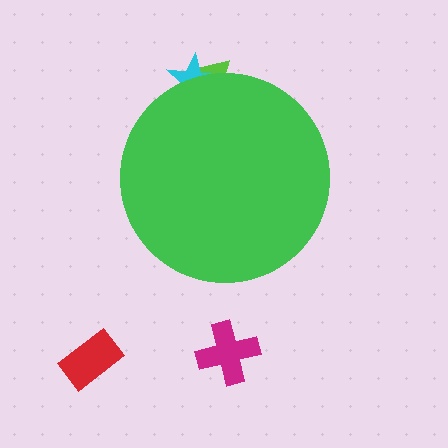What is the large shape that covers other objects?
A green circle.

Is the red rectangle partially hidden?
No, the red rectangle is fully visible.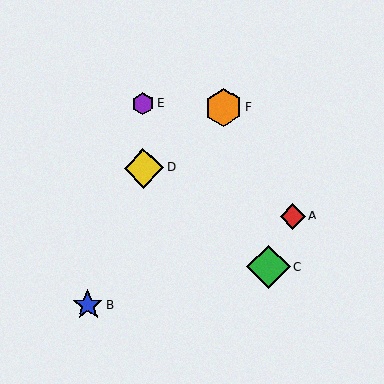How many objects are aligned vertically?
2 objects (D, E) are aligned vertically.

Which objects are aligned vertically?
Objects D, E are aligned vertically.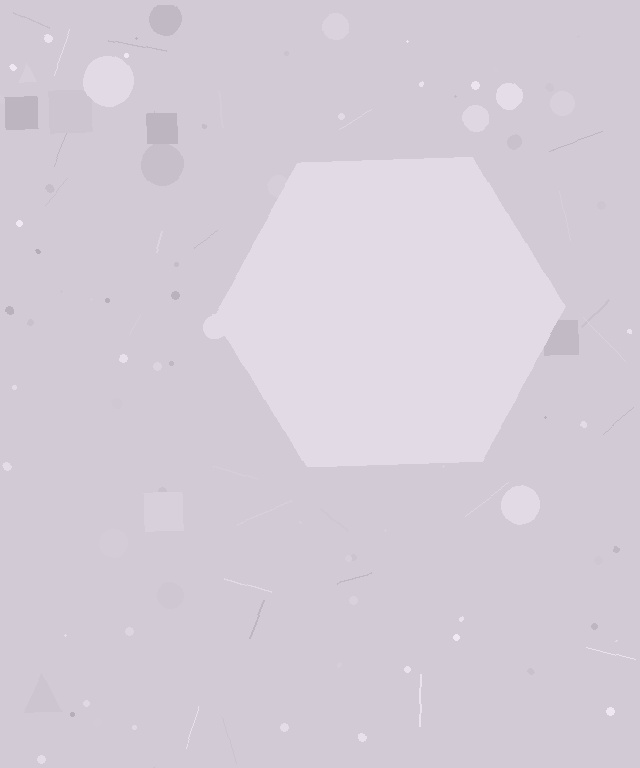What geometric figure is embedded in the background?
A hexagon is embedded in the background.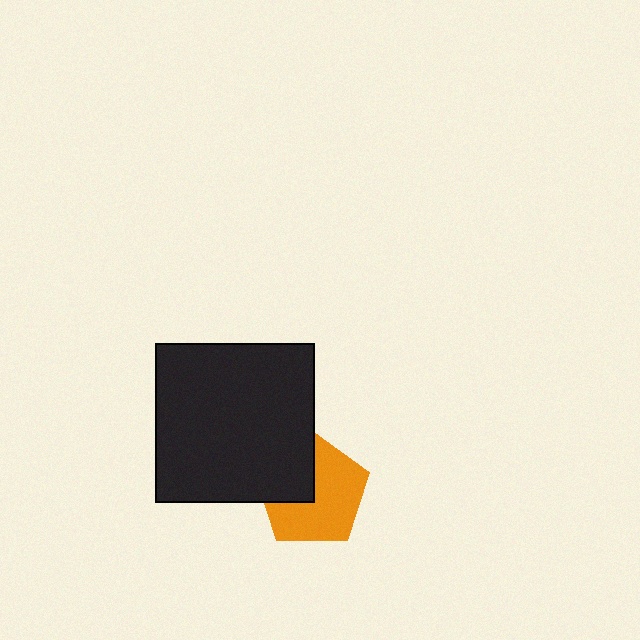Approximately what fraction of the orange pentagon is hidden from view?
Roughly 35% of the orange pentagon is hidden behind the black square.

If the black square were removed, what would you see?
You would see the complete orange pentagon.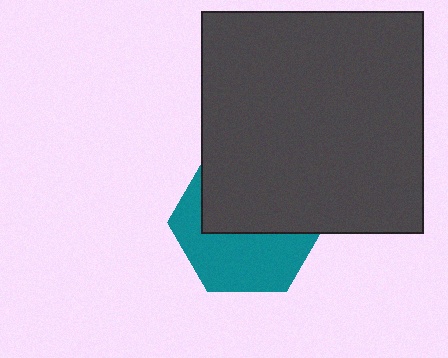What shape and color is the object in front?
The object in front is a dark gray square.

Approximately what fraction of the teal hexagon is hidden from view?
Roughly 52% of the teal hexagon is hidden behind the dark gray square.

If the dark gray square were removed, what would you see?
You would see the complete teal hexagon.